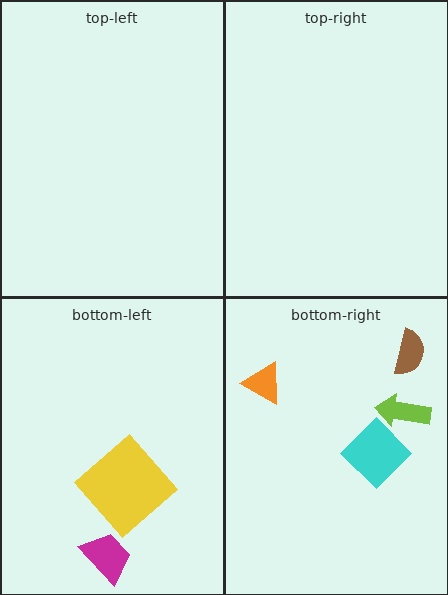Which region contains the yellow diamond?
The bottom-left region.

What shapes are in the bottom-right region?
The brown semicircle, the lime arrow, the cyan diamond, the orange triangle.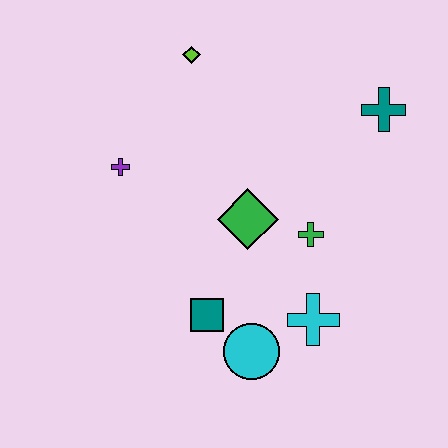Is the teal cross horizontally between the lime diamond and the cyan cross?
No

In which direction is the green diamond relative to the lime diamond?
The green diamond is below the lime diamond.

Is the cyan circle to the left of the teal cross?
Yes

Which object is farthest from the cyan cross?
The lime diamond is farthest from the cyan cross.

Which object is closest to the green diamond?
The green cross is closest to the green diamond.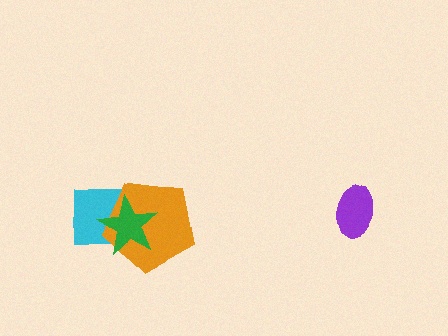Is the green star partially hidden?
No, no other shape covers it.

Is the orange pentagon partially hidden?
Yes, it is partially covered by another shape.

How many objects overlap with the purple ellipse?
0 objects overlap with the purple ellipse.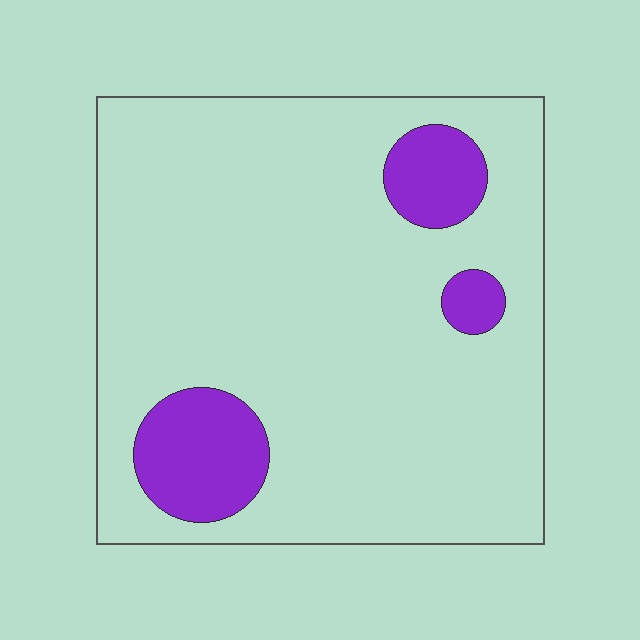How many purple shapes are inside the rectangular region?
3.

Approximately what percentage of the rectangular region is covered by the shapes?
Approximately 15%.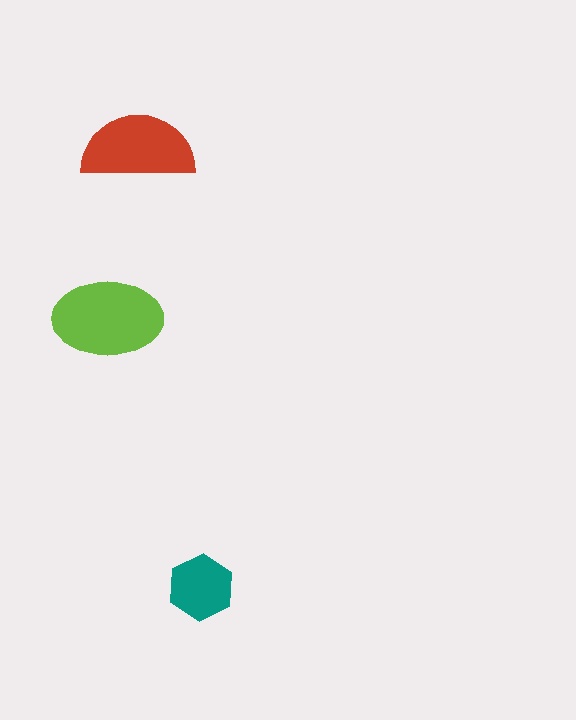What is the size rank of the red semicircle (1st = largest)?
2nd.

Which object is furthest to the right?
The teal hexagon is rightmost.